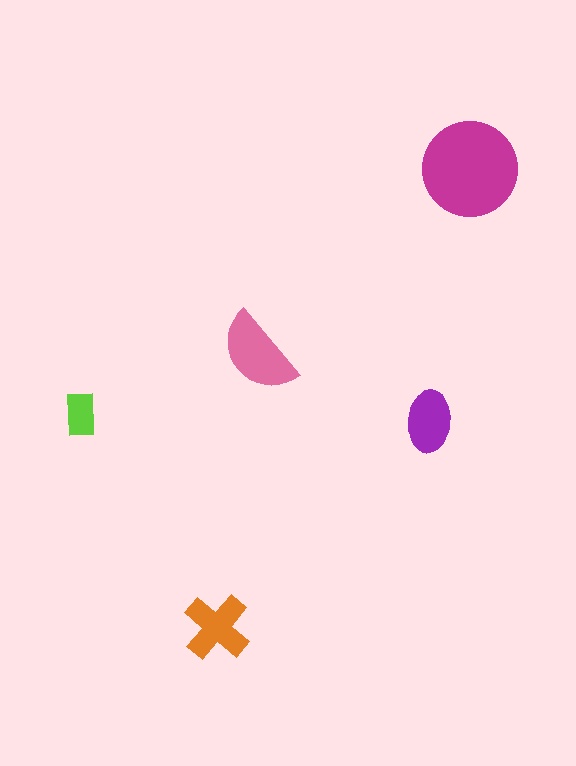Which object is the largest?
The magenta circle.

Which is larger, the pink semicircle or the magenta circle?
The magenta circle.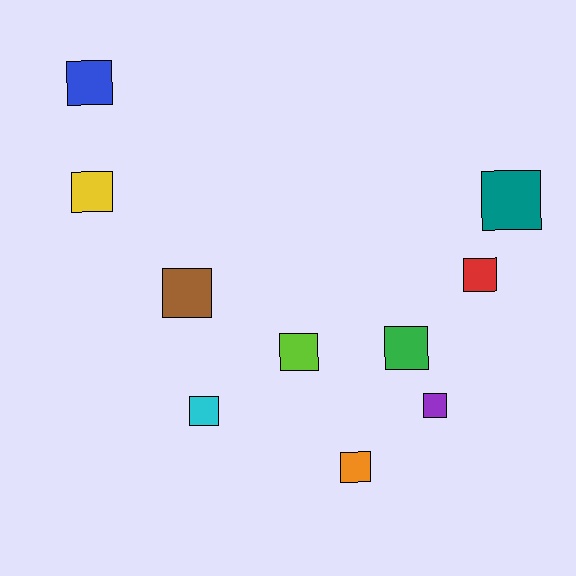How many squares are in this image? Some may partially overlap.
There are 10 squares.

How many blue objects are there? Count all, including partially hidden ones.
There is 1 blue object.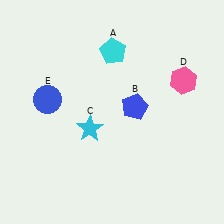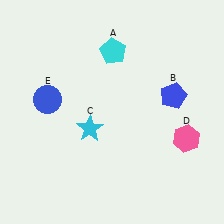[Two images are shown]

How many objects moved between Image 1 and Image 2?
2 objects moved between the two images.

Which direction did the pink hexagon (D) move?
The pink hexagon (D) moved down.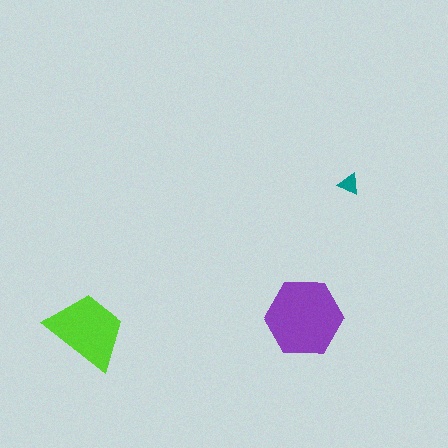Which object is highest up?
The teal triangle is topmost.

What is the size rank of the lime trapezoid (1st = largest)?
2nd.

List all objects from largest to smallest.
The purple hexagon, the lime trapezoid, the teal triangle.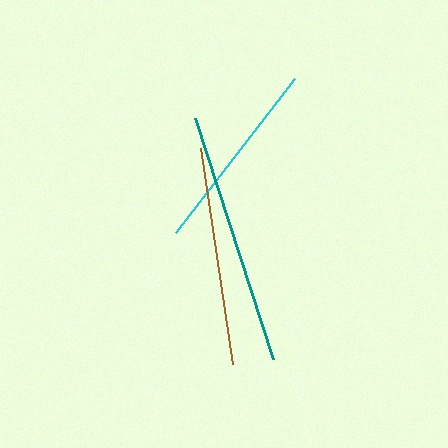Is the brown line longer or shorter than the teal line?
The teal line is longer than the brown line.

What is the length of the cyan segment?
The cyan segment is approximately 194 pixels long.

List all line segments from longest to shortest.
From longest to shortest: teal, brown, cyan.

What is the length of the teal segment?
The teal segment is approximately 253 pixels long.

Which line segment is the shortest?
The cyan line is the shortest at approximately 194 pixels.